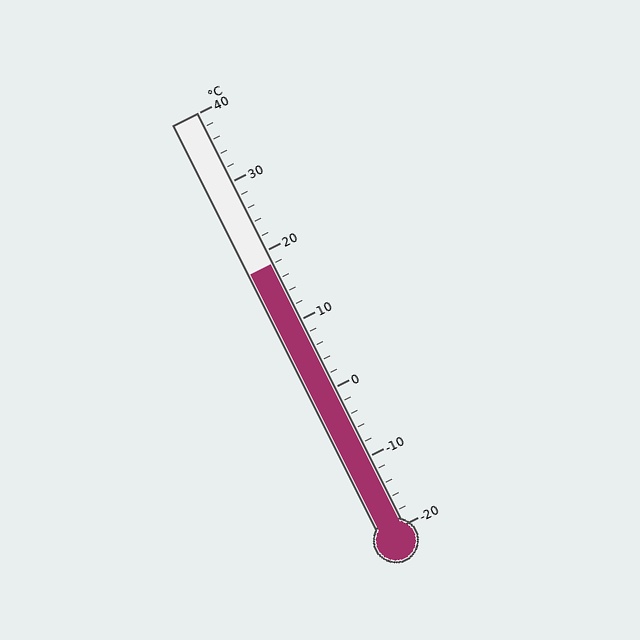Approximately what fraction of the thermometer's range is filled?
The thermometer is filled to approximately 65% of its range.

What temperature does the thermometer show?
The thermometer shows approximately 18°C.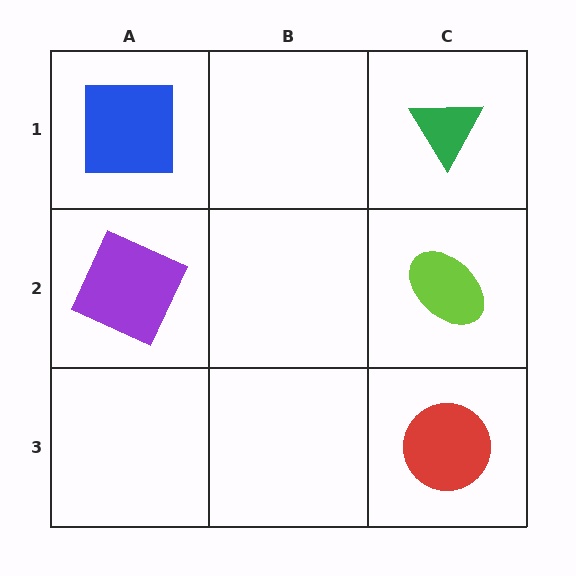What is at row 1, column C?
A green triangle.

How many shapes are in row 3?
1 shape.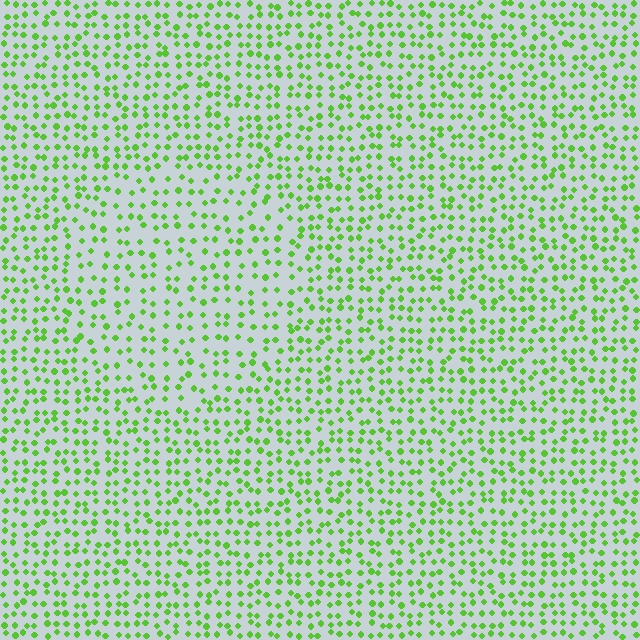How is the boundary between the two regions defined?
The boundary is defined by a change in element density (approximately 1.5x ratio). All elements are the same color, size, and shape.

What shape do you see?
I see a circle.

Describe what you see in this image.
The image contains small lime elements arranged at two different densities. A circle-shaped region is visible where the elements are less densely packed than the surrounding area.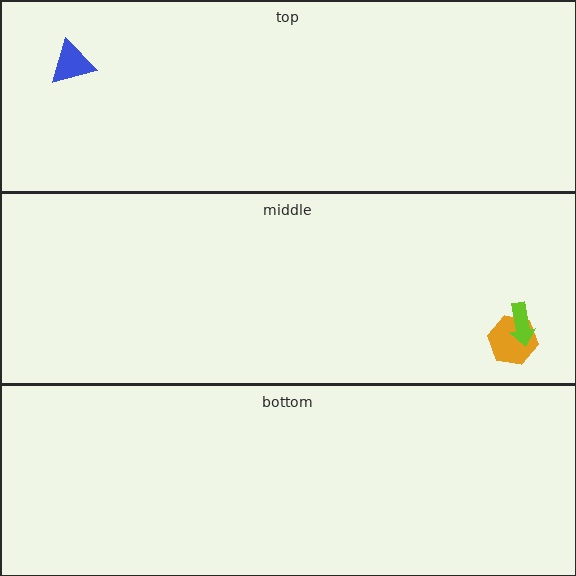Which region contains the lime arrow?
The middle region.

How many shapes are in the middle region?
2.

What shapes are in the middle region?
The orange hexagon, the lime arrow.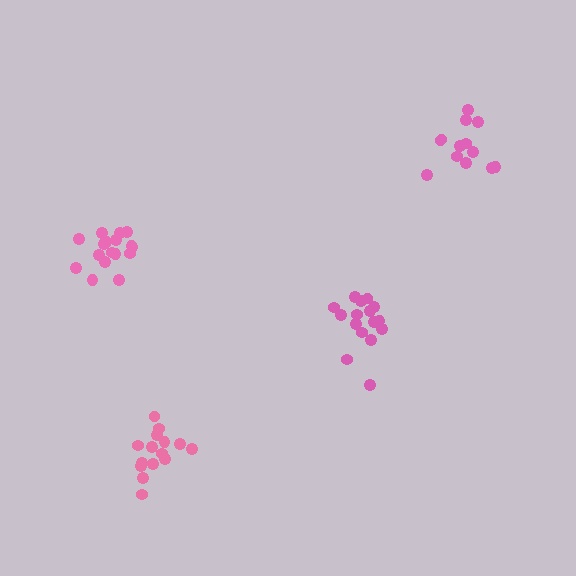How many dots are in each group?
Group 1: 16 dots, Group 2: 17 dots, Group 3: 13 dots, Group 4: 15 dots (61 total).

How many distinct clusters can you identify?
There are 4 distinct clusters.